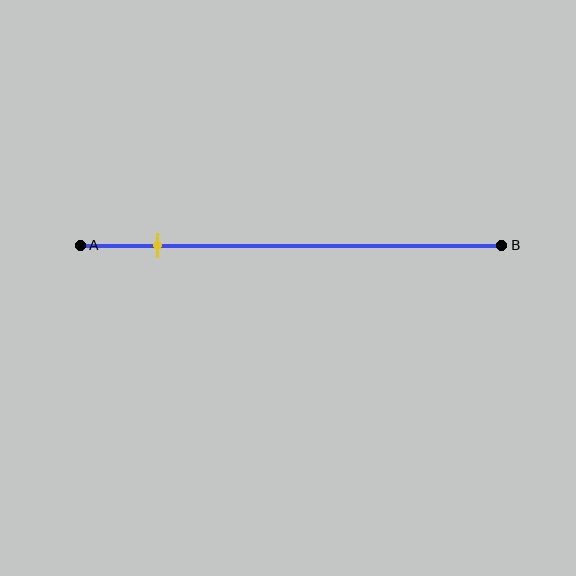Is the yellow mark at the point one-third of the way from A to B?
No, the mark is at about 20% from A, not at the 33% one-third point.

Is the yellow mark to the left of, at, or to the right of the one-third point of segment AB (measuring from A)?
The yellow mark is to the left of the one-third point of segment AB.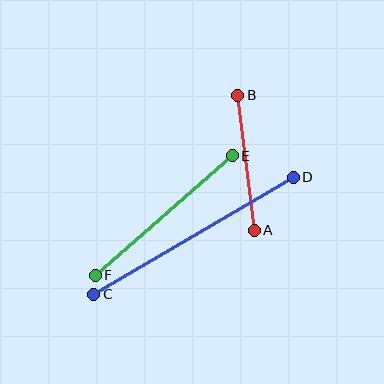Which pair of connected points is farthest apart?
Points C and D are farthest apart.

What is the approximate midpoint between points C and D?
The midpoint is at approximately (193, 236) pixels.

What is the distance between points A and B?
The distance is approximately 136 pixels.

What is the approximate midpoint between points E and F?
The midpoint is at approximately (164, 215) pixels.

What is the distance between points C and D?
The distance is approximately 231 pixels.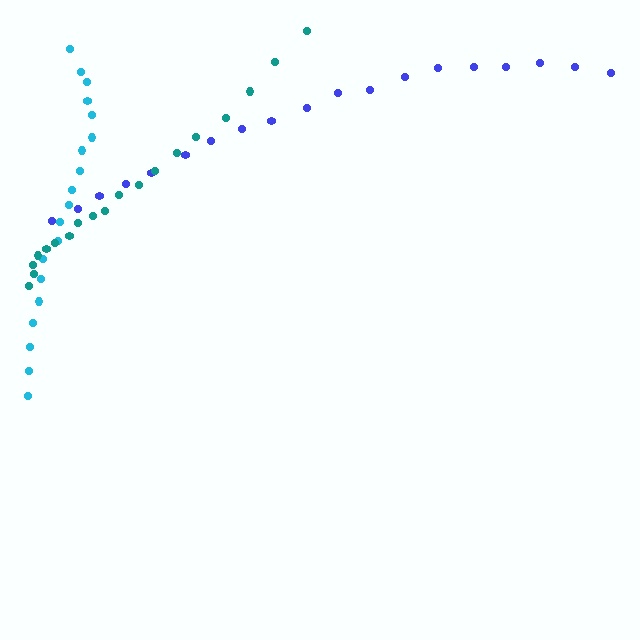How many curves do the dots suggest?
There are 3 distinct paths.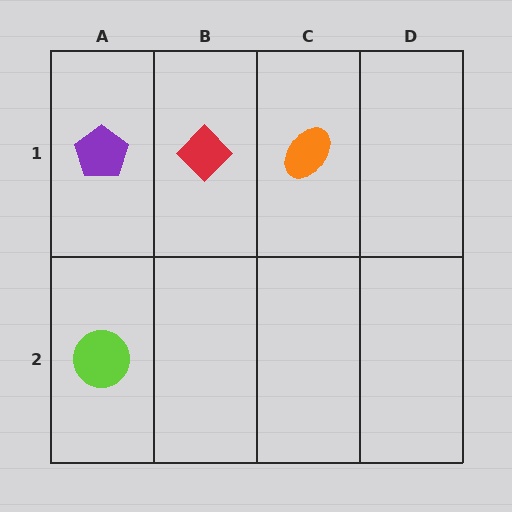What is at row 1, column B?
A red diamond.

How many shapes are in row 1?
3 shapes.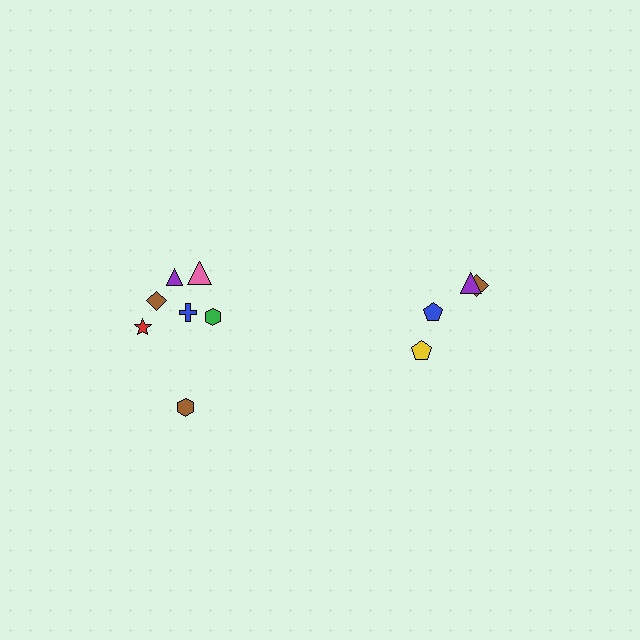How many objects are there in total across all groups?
There are 11 objects.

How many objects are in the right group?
There are 4 objects.